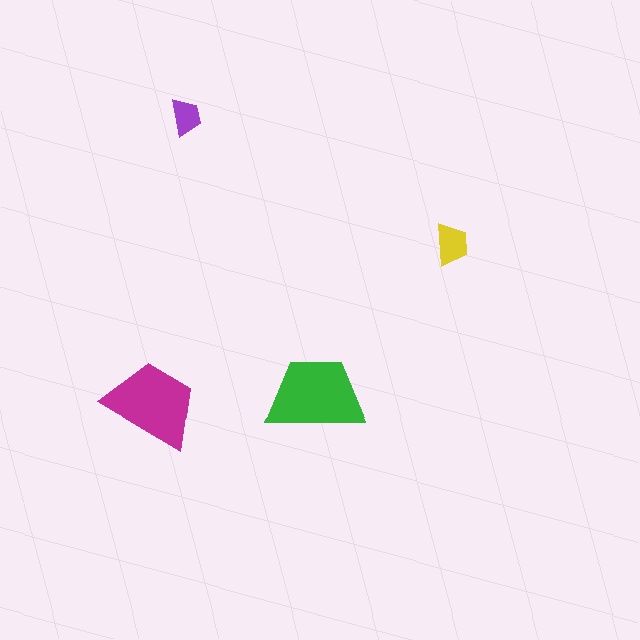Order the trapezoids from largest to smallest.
the green one, the magenta one, the yellow one, the purple one.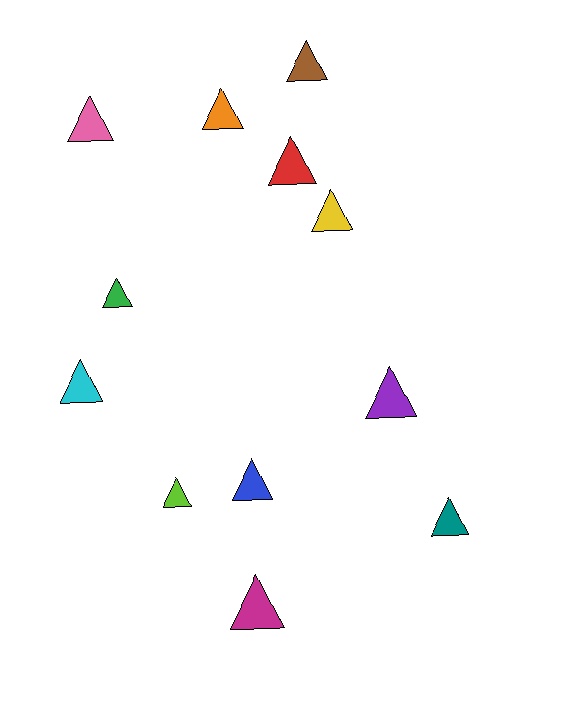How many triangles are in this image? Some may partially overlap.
There are 12 triangles.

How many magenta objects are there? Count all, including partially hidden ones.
There is 1 magenta object.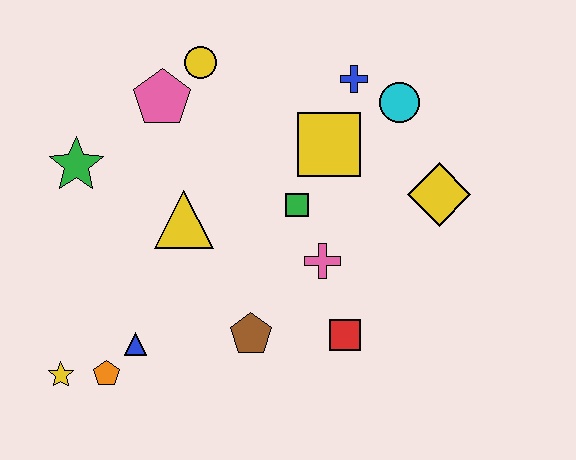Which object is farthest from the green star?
The yellow diamond is farthest from the green star.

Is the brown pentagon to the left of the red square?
Yes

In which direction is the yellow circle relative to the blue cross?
The yellow circle is to the left of the blue cross.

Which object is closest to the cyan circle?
The blue cross is closest to the cyan circle.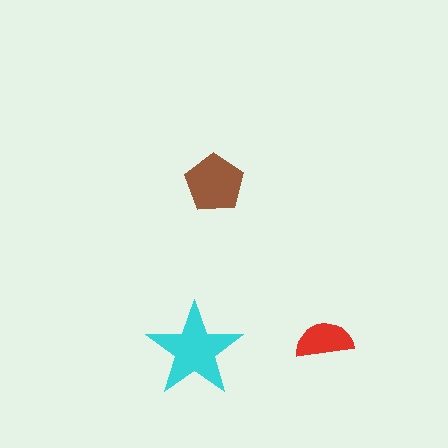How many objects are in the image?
There are 3 objects in the image.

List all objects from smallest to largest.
The red semicircle, the brown pentagon, the cyan star.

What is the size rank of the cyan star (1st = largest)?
1st.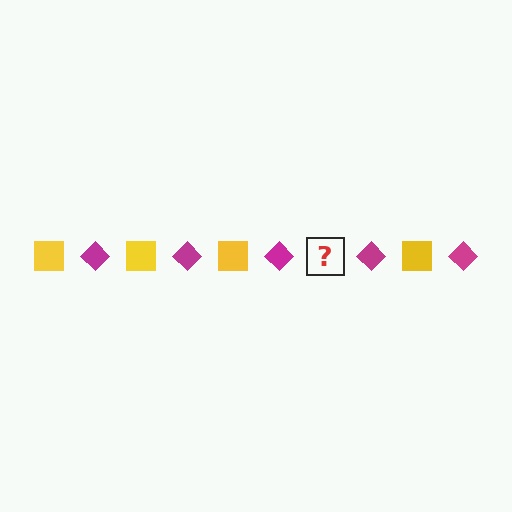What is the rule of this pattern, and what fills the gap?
The rule is that the pattern alternates between yellow square and magenta diamond. The gap should be filled with a yellow square.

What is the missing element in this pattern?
The missing element is a yellow square.